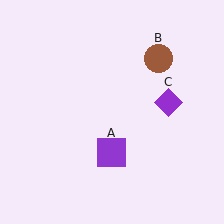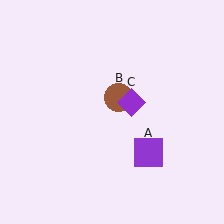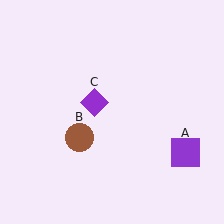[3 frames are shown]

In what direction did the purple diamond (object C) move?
The purple diamond (object C) moved left.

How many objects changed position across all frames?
3 objects changed position: purple square (object A), brown circle (object B), purple diamond (object C).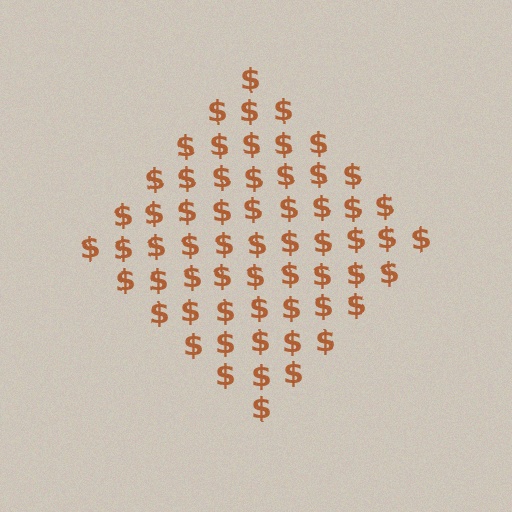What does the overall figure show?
The overall figure shows a diamond.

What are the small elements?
The small elements are dollar signs.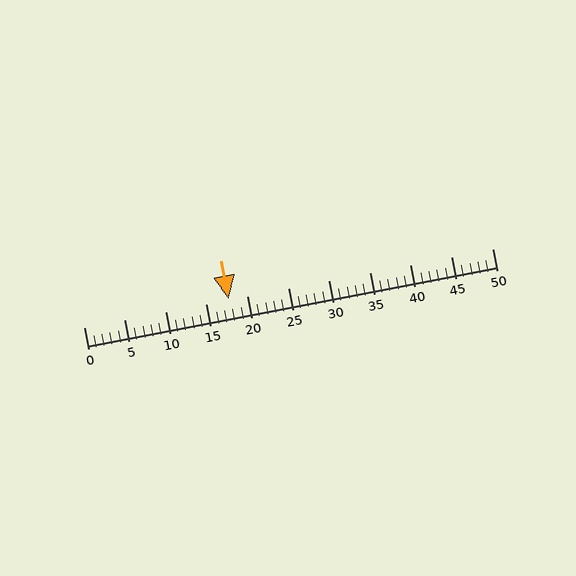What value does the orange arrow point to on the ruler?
The orange arrow points to approximately 18.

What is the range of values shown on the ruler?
The ruler shows values from 0 to 50.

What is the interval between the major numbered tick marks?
The major tick marks are spaced 5 units apart.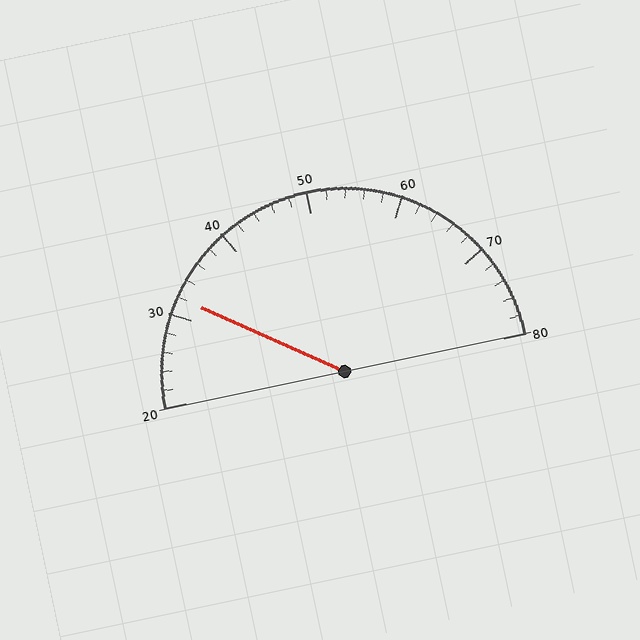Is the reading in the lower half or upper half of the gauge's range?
The reading is in the lower half of the range (20 to 80).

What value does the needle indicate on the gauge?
The needle indicates approximately 32.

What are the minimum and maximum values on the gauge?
The gauge ranges from 20 to 80.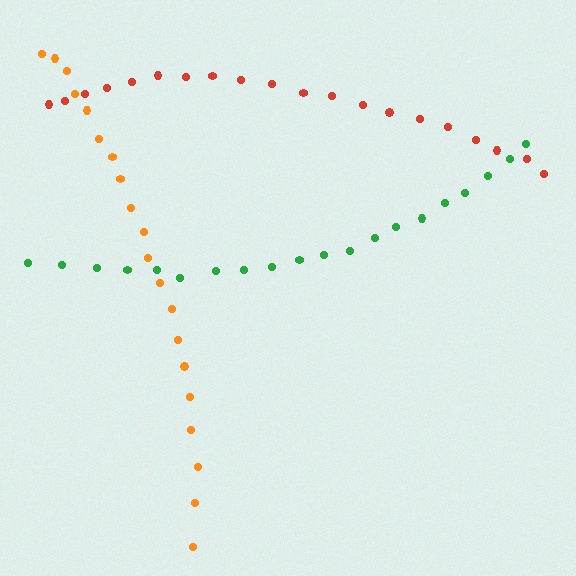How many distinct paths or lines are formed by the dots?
There are 3 distinct paths.